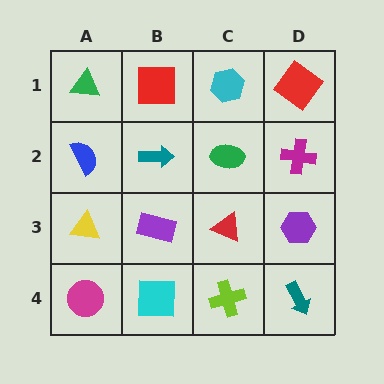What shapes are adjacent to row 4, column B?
A purple rectangle (row 3, column B), a magenta circle (row 4, column A), a lime cross (row 4, column C).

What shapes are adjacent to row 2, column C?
A cyan hexagon (row 1, column C), a red triangle (row 3, column C), a teal arrow (row 2, column B), a magenta cross (row 2, column D).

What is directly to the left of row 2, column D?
A green ellipse.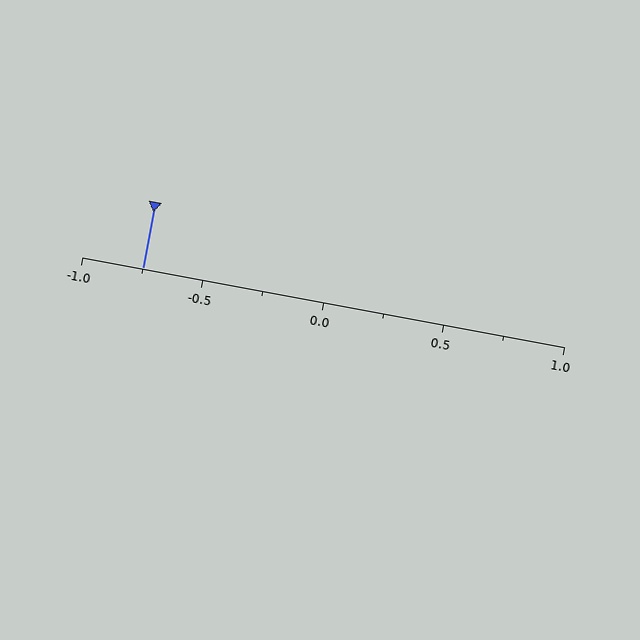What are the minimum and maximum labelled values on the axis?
The axis runs from -1.0 to 1.0.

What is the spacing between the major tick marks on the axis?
The major ticks are spaced 0.5 apart.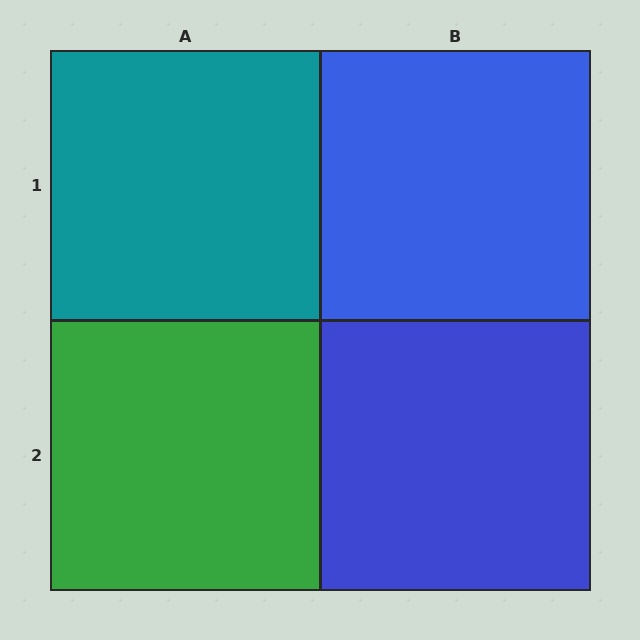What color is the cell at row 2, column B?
Blue.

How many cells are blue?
2 cells are blue.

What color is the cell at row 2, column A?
Green.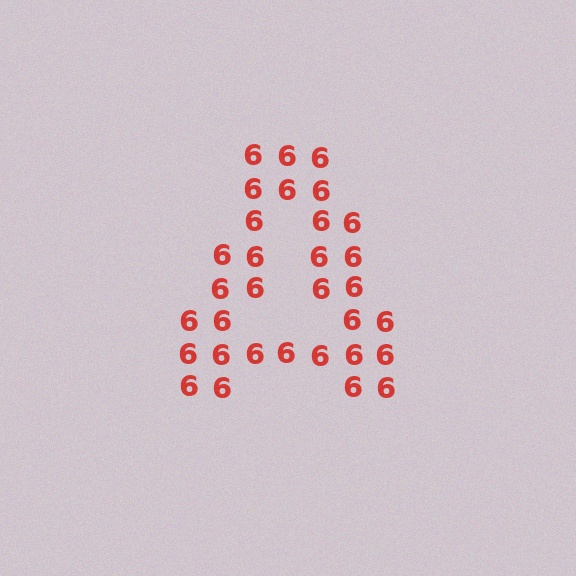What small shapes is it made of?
It is made of small digit 6's.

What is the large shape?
The large shape is the letter A.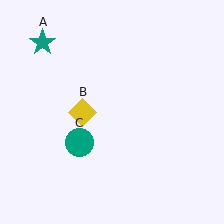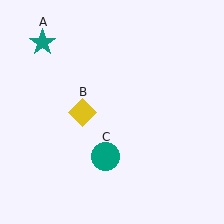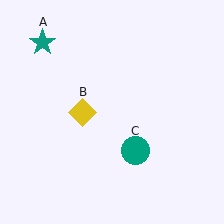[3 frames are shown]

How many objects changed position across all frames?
1 object changed position: teal circle (object C).